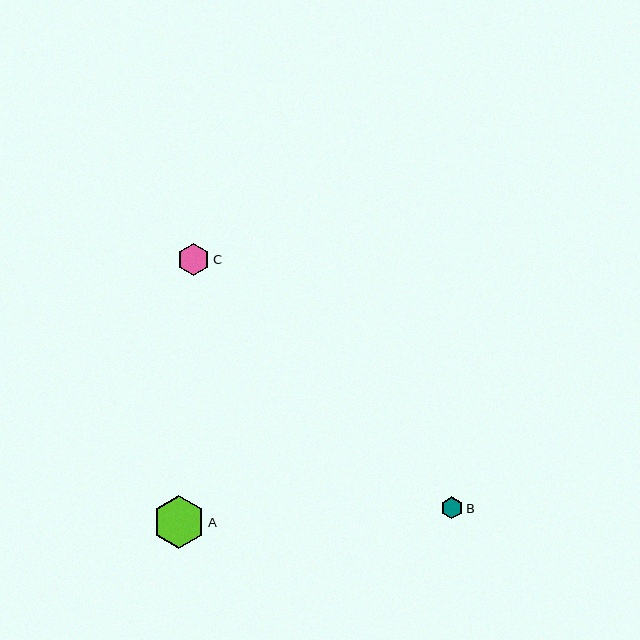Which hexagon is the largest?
Hexagon A is the largest with a size of approximately 53 pixels.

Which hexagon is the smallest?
Hexagon B is the smallest with a size of approximately 22 pixels.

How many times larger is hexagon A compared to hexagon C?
Hexagon A is approximately 1.6 times the size of hexagon C.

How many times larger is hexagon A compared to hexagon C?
Hexagon A is approximately 1.6 times the size of hexagon C.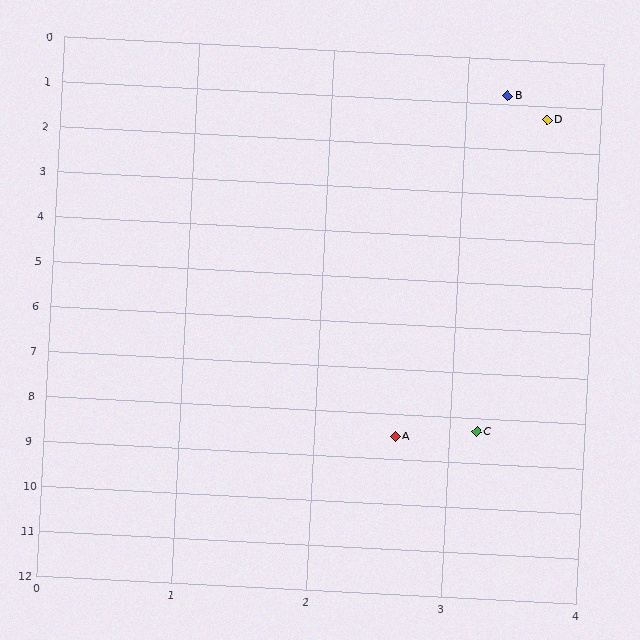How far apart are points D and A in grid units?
Points D and A are about 7.3 grid units apart.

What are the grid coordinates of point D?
Point D is at approximately (3.6, 1.3).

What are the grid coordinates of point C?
Point C is at approximately (3.2, 8.3).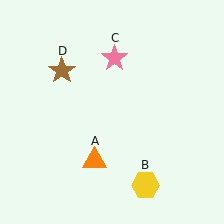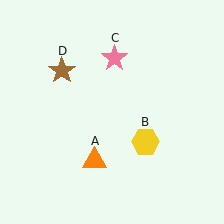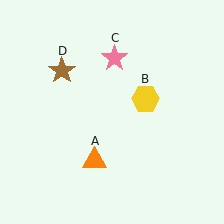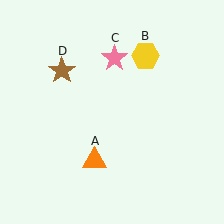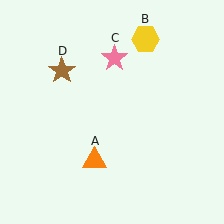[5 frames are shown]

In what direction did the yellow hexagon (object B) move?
The yellow hexagon (object B) moved up.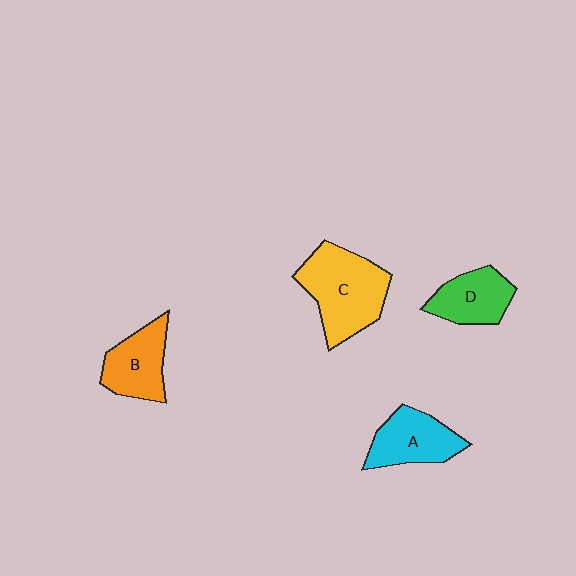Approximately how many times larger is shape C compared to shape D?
Approximately 1.7 times.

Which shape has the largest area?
Shape C (yellow).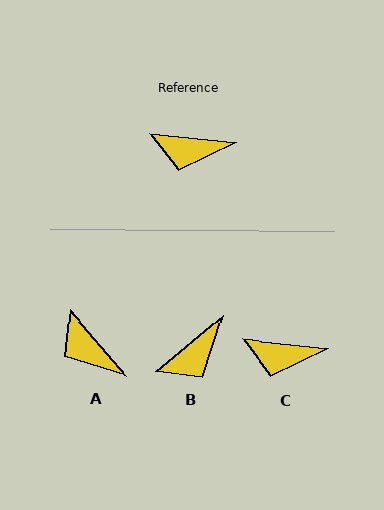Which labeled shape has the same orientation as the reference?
C.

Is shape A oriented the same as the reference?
No, it is off by about 44 degrees.